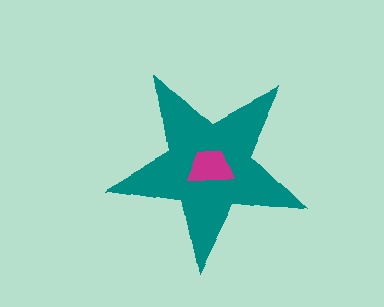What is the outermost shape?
The teal star.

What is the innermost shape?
The magenta trapezoid.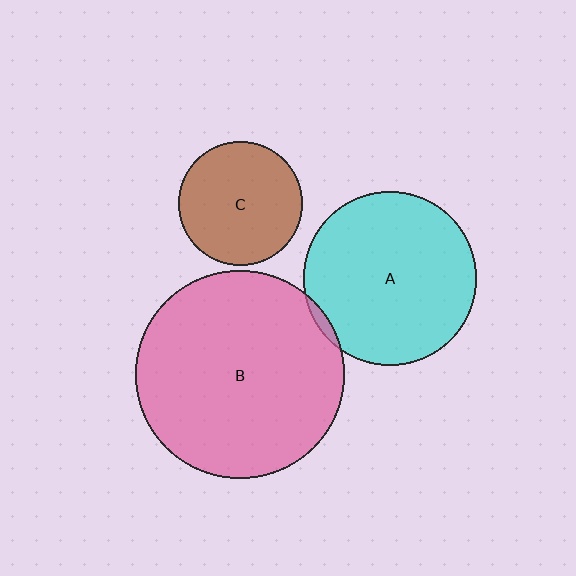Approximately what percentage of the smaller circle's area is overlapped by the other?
Approximately 5%.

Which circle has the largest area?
Circle B (pink).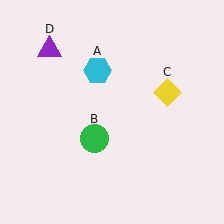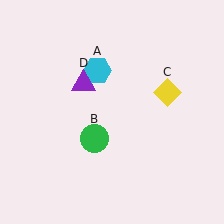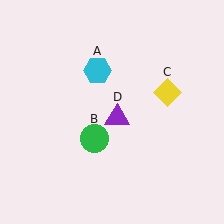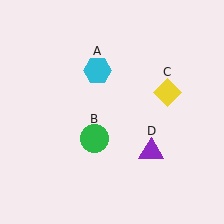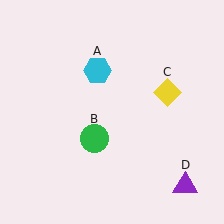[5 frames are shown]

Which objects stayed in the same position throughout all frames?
Cyan hexagon (object A) and green circle (object B) and yellow diamond (object C) remained stationary.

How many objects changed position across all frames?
1 object changed position: purple triangle (object D).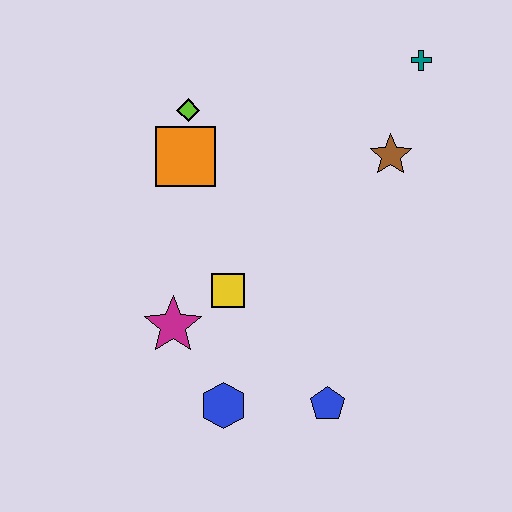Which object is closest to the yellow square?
The magenta star is closest to the yellow square.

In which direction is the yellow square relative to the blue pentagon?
The yellow square is above the blue pentagon.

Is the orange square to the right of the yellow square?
No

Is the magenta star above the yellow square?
No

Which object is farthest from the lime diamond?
The blue pentagon is farthest from the lime diamond.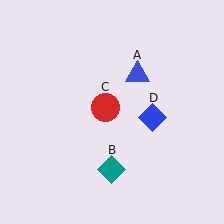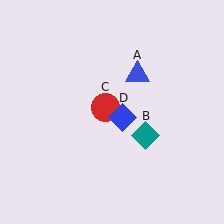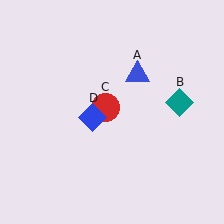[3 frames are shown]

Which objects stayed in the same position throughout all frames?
Blue triangle (object A) and red circle (object C) remained stationary.